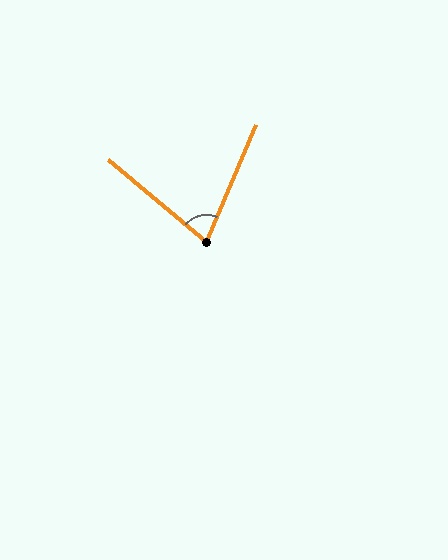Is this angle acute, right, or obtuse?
It is acute.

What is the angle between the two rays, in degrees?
Approximately 73 degrees.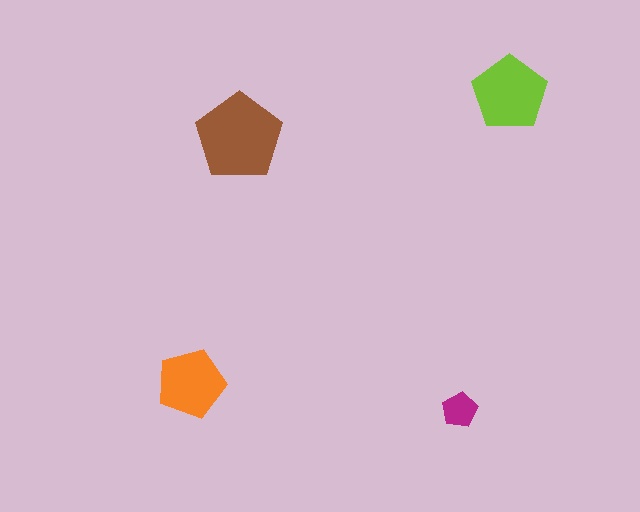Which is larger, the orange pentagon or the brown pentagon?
The brown one.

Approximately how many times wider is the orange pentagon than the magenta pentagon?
About 2 times wider.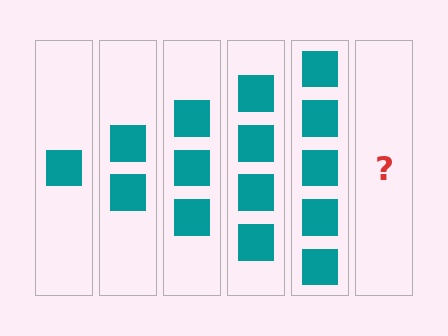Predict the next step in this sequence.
The next step is 6 squares.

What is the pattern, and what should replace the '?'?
The pattern is that each step adds one more square. The '?' should be 6 squares.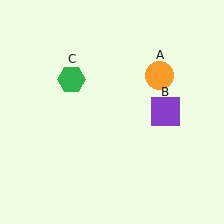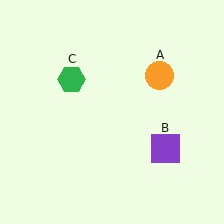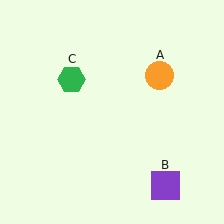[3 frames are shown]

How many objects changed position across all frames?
1 object changed position: purple square (object B).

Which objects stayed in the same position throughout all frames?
Orange circle (object A) and green hexagon (object C) remained stationary.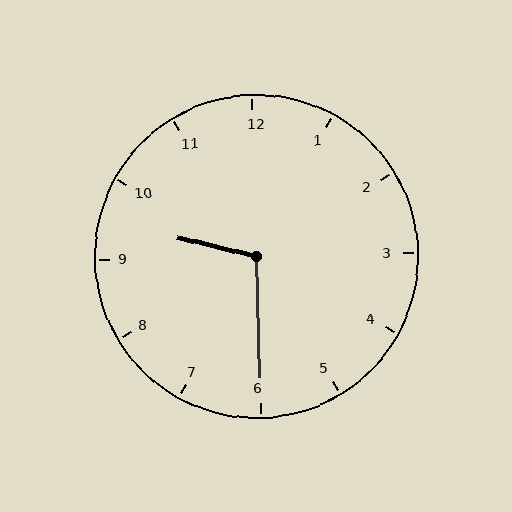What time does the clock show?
9:30.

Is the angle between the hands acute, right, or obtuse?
It is obtuse.